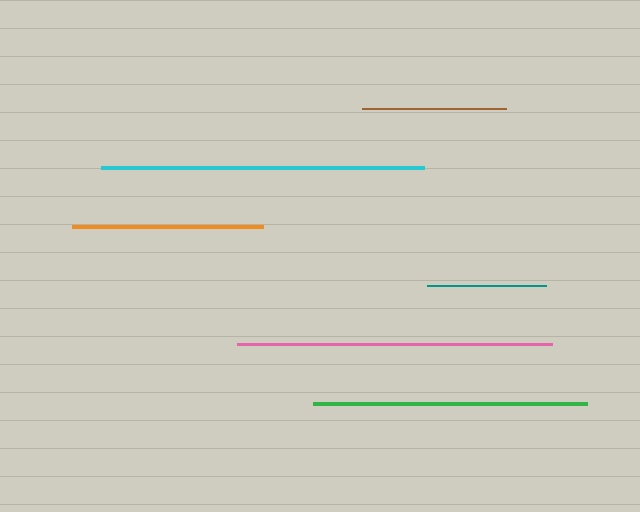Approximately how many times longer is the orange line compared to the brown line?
The orange line is approximately 1.3 times the length of the brown line.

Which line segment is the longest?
The cyan line is the longest at approximately 323 pixels.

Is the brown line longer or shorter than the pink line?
The pink line is longer than the brown line.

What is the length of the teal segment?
The teal segment is approximately 119 pixels long.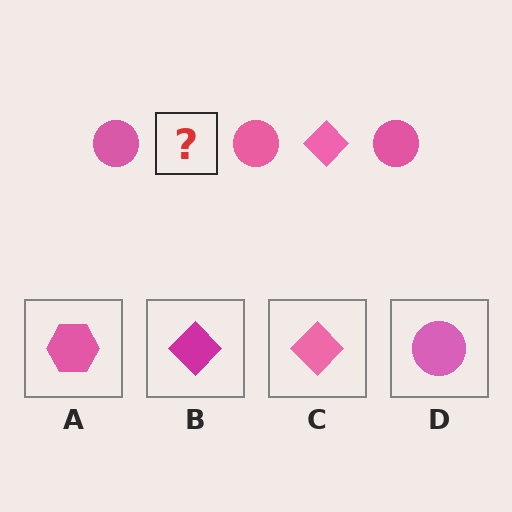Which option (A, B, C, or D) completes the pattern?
C.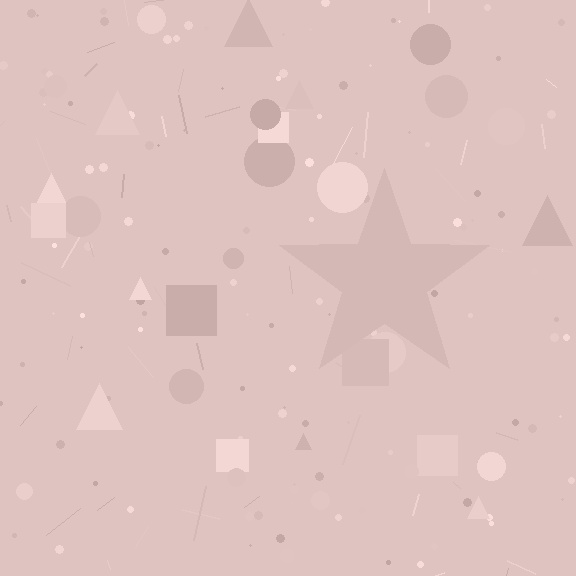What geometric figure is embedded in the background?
A star is embedded in the background.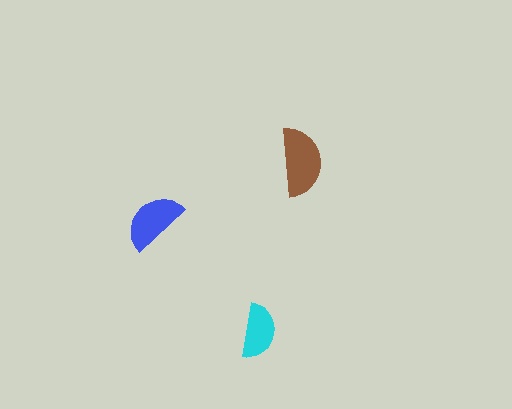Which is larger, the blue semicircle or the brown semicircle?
The brown one.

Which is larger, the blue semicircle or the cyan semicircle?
The blue one.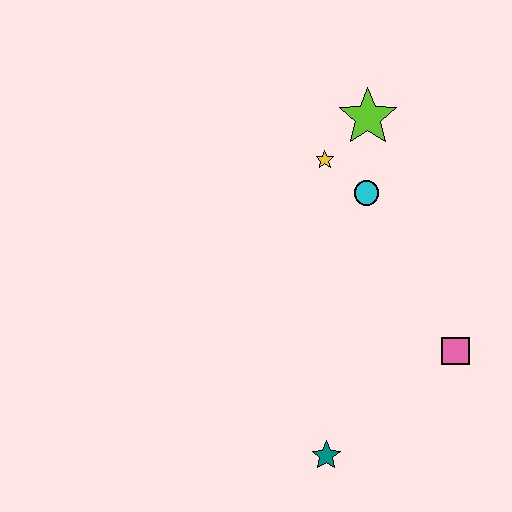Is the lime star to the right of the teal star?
Yes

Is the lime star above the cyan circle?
Yes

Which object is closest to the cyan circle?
The yellow star is closest to the cyan circle.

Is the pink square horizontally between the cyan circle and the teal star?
No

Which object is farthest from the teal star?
The lime star is farthest from the teal star.